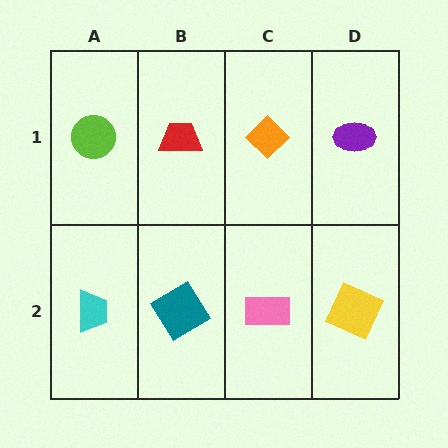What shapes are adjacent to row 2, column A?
A lime circle (row 1, column A), a teal diamond (row 2, column B).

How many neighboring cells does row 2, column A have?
2.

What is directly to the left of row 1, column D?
An orange diamond.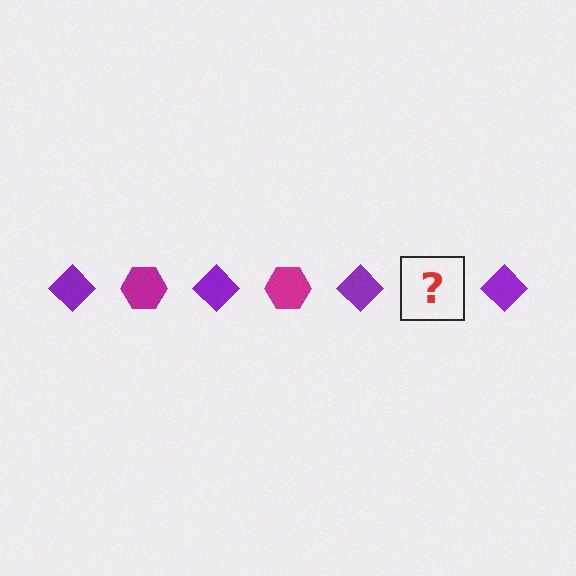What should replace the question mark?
The question mark should be replaced with a magenta hexagon.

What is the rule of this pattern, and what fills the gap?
The rule is that the pattern alternates between purple diamond and magenta hexagon. The gap should be filled with a magenta hexagon.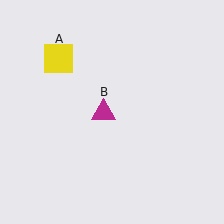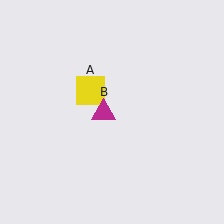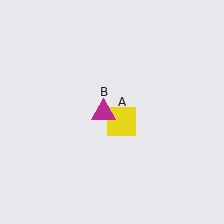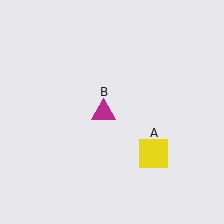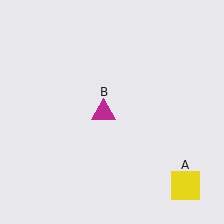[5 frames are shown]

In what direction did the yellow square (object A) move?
The yellow square (object A) moved down and to the right.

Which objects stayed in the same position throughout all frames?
Magenta triangle (object B) remained stationary.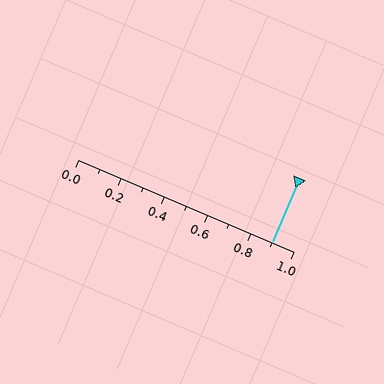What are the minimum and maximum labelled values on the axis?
The axis runs from 0.0 to 1.0.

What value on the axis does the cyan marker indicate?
The marker indicates approximately 0.9.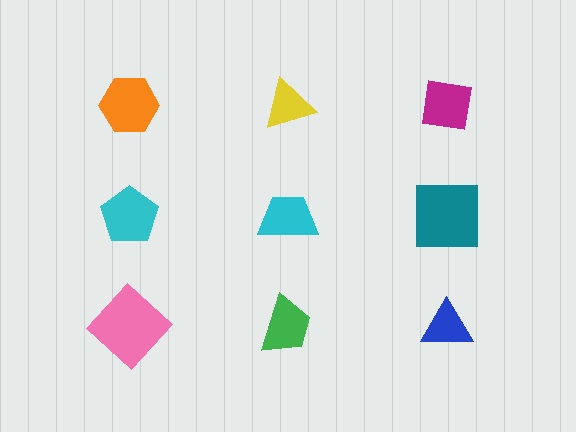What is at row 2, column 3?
A teal square.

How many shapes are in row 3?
3 shapes.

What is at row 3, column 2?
A green trapezoid.